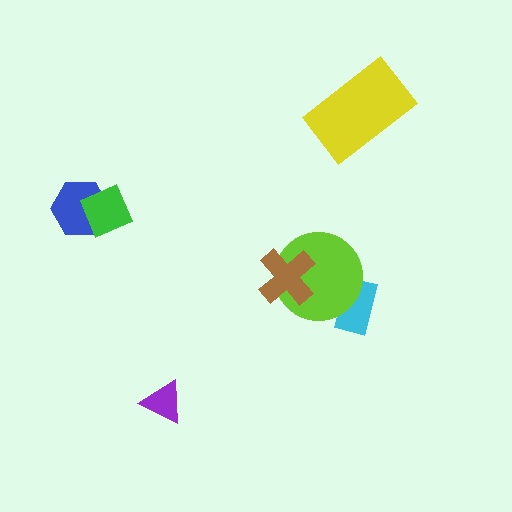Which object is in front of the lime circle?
The brown cross is in front of the lime circle.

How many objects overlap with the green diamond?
1 object overlaps with the green diamond.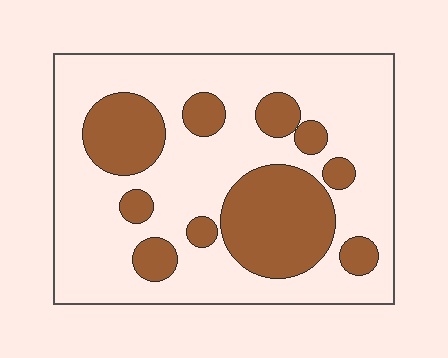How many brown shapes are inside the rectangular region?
10.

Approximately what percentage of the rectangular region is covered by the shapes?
Approximately 30%.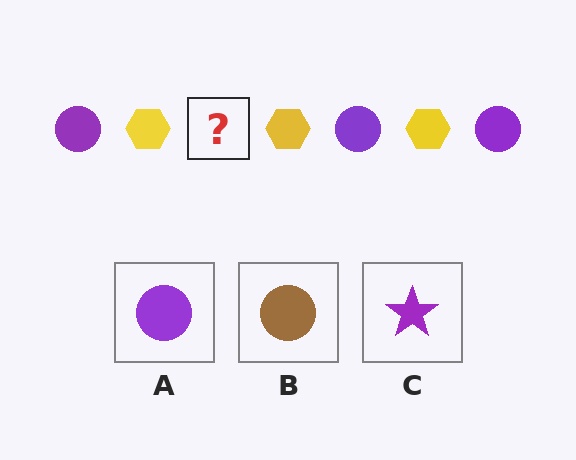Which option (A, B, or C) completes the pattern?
A.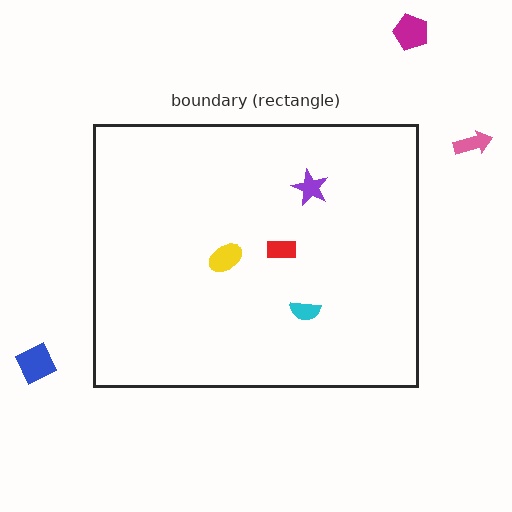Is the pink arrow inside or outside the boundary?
Outside.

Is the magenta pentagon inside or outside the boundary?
Outside.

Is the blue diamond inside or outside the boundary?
Outside.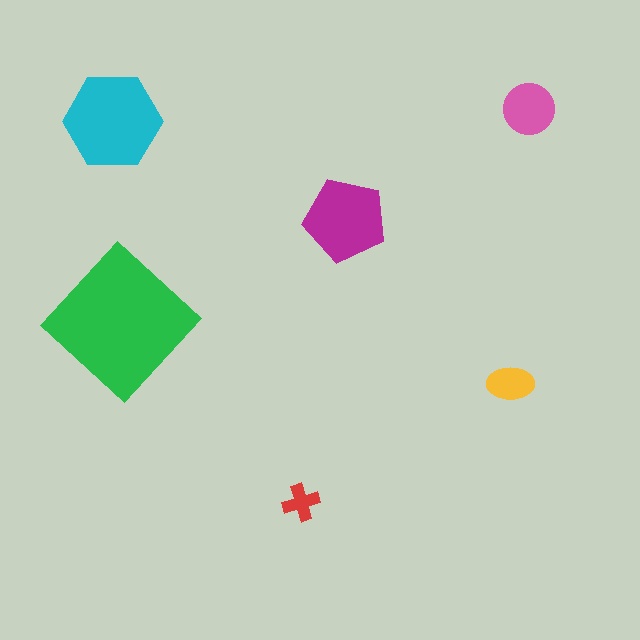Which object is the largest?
The green diamond.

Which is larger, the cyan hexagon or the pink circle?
The cyan hexagon.